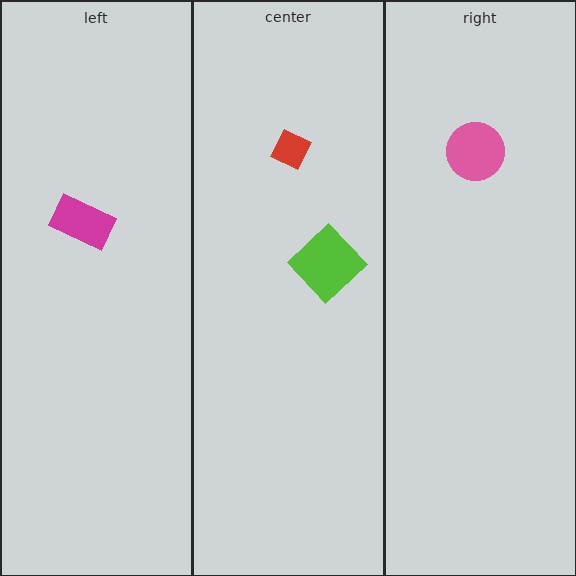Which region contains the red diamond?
The center region.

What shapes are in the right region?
The pink circle.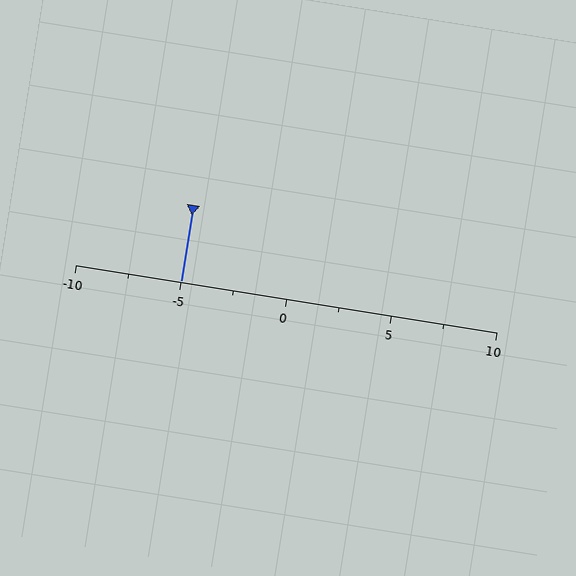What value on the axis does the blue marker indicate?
The marker indicates approximately -5.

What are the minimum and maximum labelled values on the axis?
The axis runs from -10 to 10.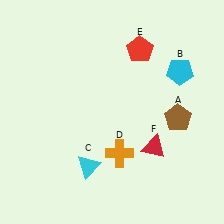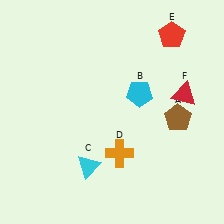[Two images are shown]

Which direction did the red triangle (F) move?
The red triangle (F) moved up.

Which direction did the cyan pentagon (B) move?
The cyan pentagon (B) moved left.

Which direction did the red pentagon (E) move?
The red pentagon (E) moved right.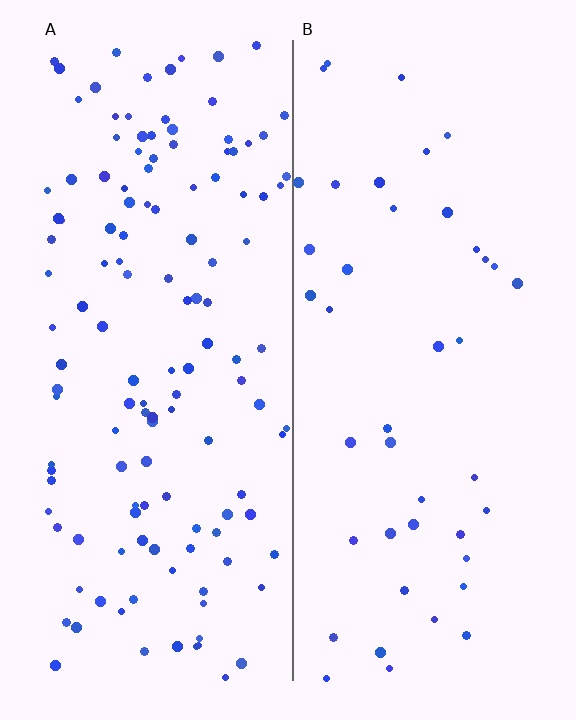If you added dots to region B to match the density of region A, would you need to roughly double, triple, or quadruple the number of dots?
Approximately triple.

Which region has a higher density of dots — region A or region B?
A (the left).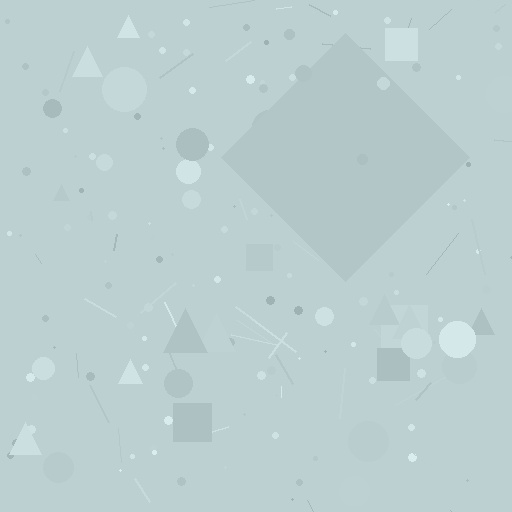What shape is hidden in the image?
A diamond is hidden in the image.